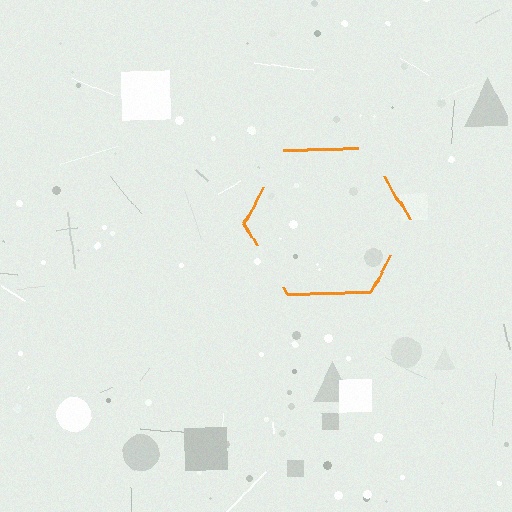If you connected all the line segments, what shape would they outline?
They would outline a hexagon.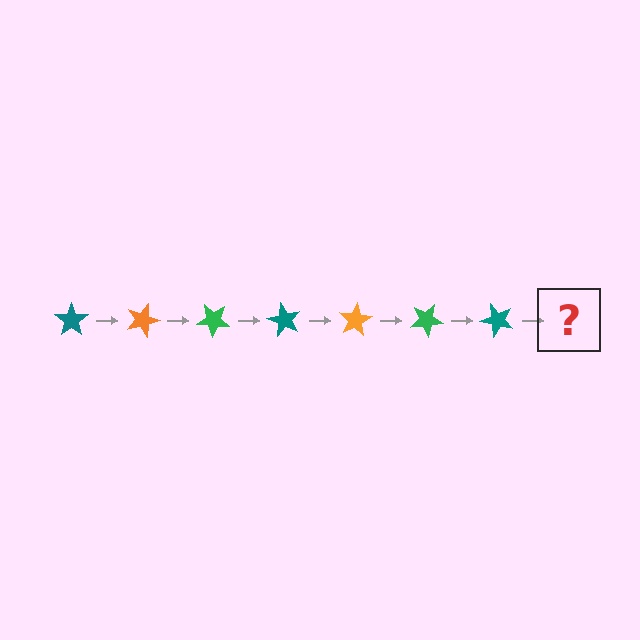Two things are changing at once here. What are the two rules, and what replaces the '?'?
The two rules are that it rotates 20 degrees each step and the color cycles through teal, orange, and green. The '?' should be an orange star, rotated 140 degrees from the start.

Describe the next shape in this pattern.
It should be an orange star, rotated 140 degrees from the start.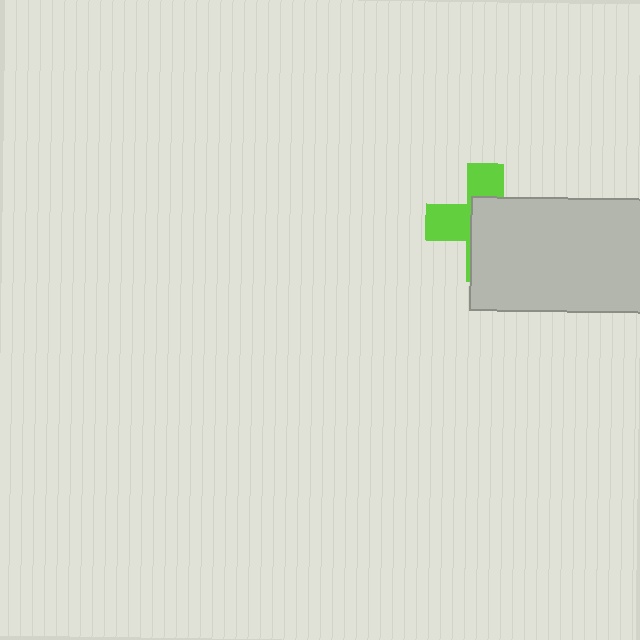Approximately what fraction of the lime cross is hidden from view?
Roughly 58% of the lime cross is hidden behind the light gray rectangle.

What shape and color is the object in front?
The object in front is a light gray rectangle.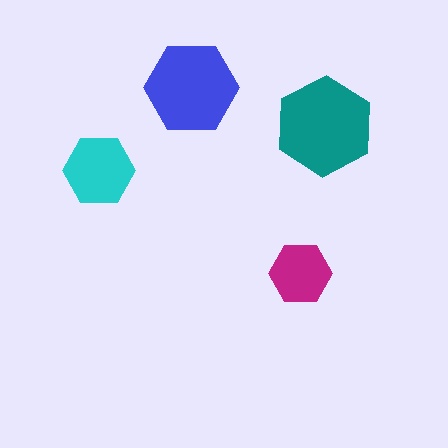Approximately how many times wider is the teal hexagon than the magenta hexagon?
About 1.5 times wider.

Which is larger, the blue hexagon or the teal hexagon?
The teal one.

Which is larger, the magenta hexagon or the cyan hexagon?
The cyan one.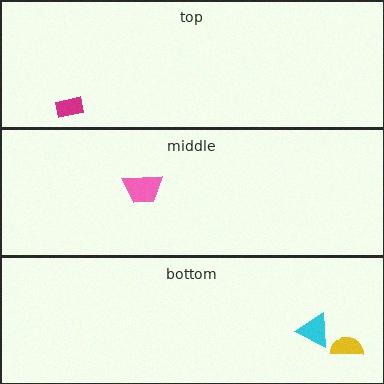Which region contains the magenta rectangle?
The top region.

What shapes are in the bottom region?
The cyan triangle, the yellow semicircle.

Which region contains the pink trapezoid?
The middle region.